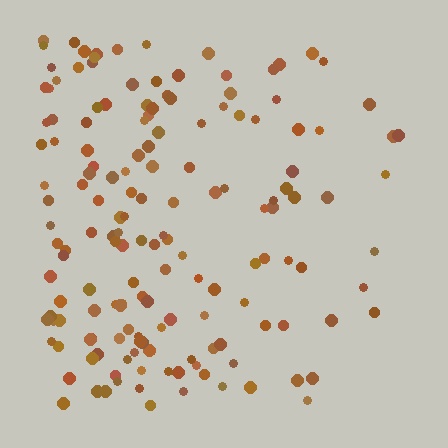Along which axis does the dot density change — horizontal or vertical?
Horizontal.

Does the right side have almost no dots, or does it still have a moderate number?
Still a moderate number, just noticeably fewer than the left.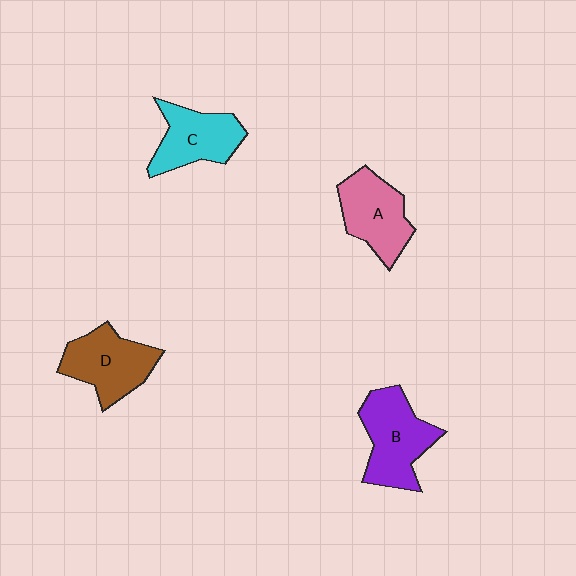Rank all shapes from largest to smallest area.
From largest to smallest: B (purple), D (brown), A (pink), C (cyan).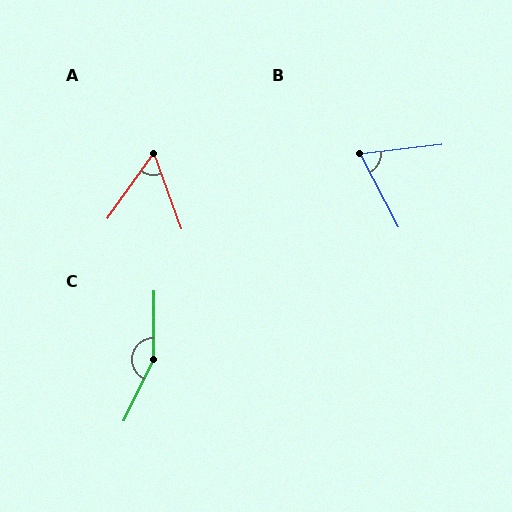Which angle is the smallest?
A, at approximately 55 degrees.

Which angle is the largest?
C, at approximately 155 degrees.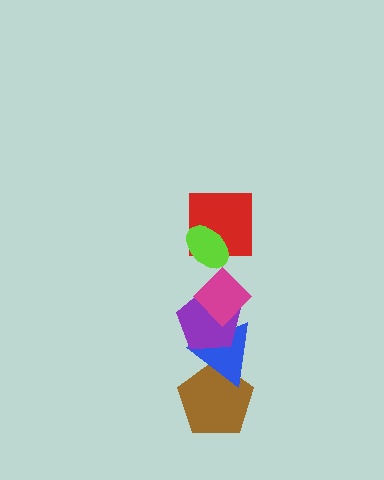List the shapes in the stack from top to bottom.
From top to bottom: the lime ellipse, the red square, the magenta diamond, the purple pentagon, the blue triangle, the brown pentagon.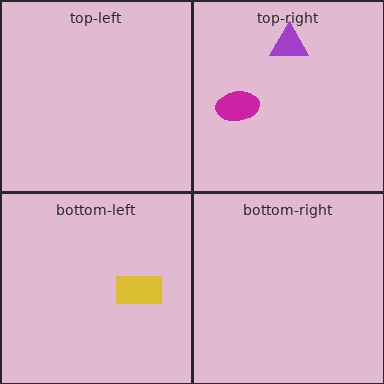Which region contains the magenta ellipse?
The top-right region.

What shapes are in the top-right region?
The purple triangle, the magenta ellipse.